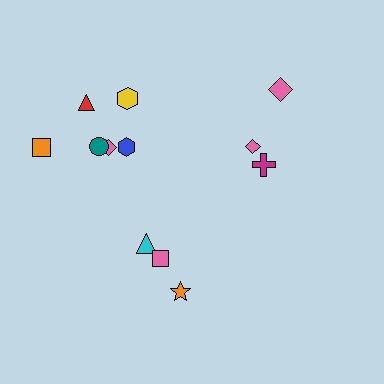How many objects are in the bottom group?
There are 3 objects.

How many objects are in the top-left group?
There are 6 objects.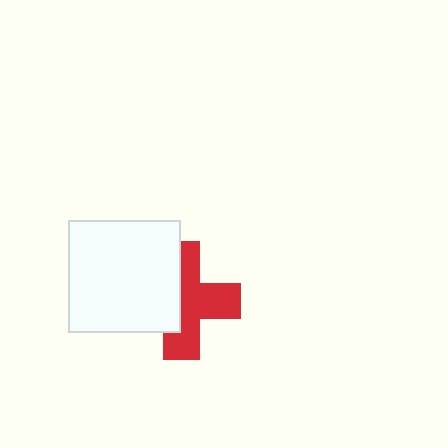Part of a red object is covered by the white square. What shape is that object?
It is a cross.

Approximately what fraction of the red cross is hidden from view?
Roughly 44% of the red cross is hidden behind the white square.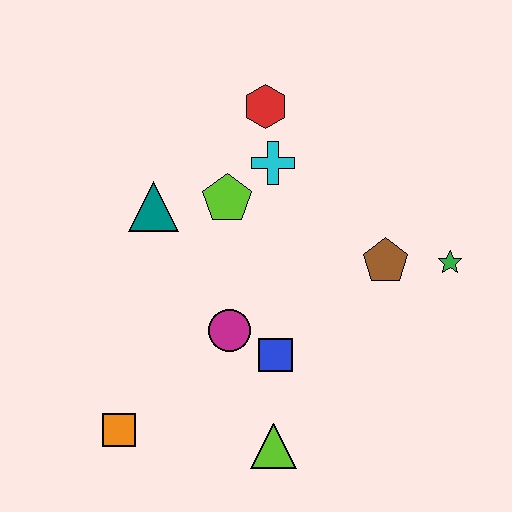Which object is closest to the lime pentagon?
The cyan cross is closest to the lime pentagon.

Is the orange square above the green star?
No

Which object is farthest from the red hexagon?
The orange square is farthest from the red hexagon.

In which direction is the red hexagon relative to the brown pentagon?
The red hexagon is above the brown pentagon.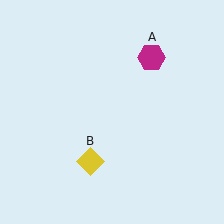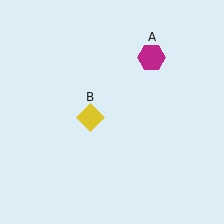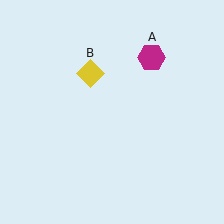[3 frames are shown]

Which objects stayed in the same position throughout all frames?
Magenta hexagon (object A) remained stationary.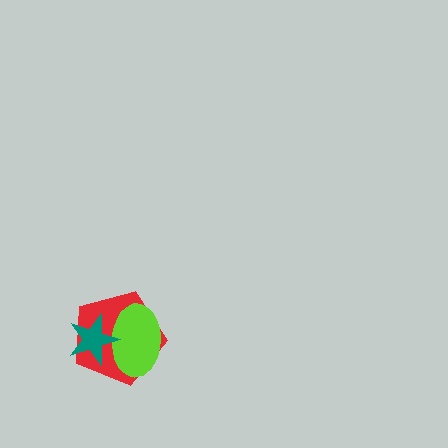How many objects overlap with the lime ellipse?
2 objects overlap with the lime ellipse.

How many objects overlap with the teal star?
2 objects overlap with the teal star.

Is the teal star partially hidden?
No, no other shape covers it.